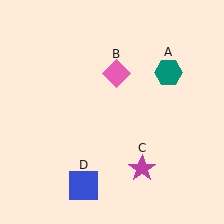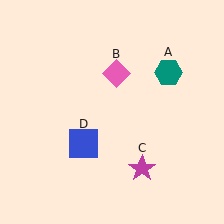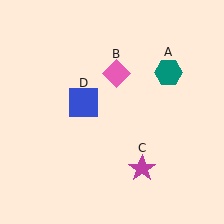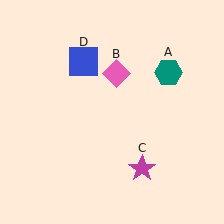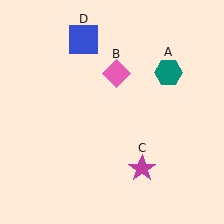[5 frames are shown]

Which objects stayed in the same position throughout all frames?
Teal hexagon (object A) and pink diamond (object B) and magenta star (object C) remained stationary.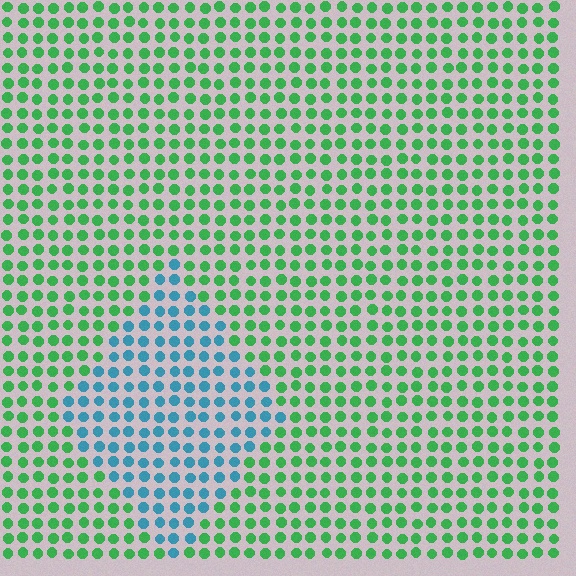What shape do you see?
I see a diamond.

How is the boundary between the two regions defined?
The boundary is defined purely by a slight shift in hue (about 62 degrees). Spacing, size, and orientation are identical on both sides.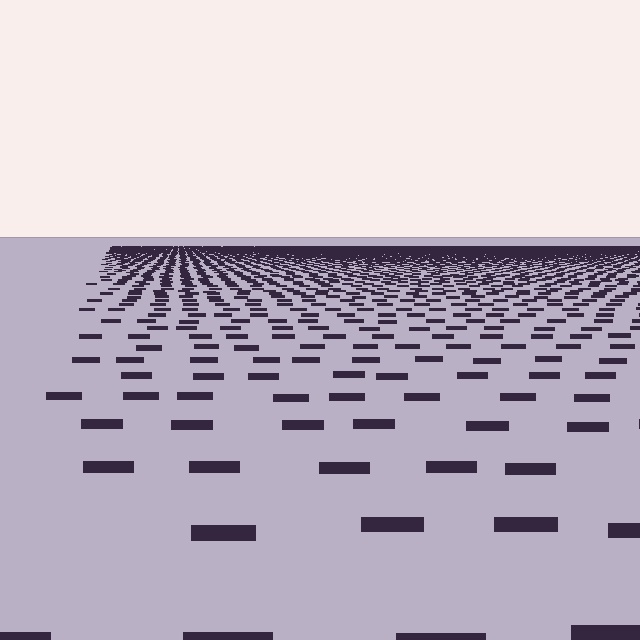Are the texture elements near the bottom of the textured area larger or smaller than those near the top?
Larger. Near the bottom, elements are closer to the viewer and appear at a bigger on-screen size.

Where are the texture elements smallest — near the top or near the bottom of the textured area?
Near the top.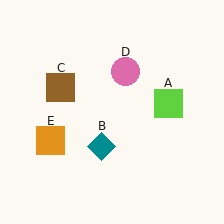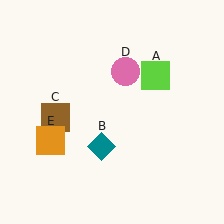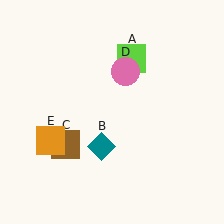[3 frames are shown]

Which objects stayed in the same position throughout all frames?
Teal diamond (object B) and pink circle (object D) and orange square (object E) remained stationary.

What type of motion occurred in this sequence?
The lime square (object A), brown square (object C) rotated counterclockwise around the center of the scene.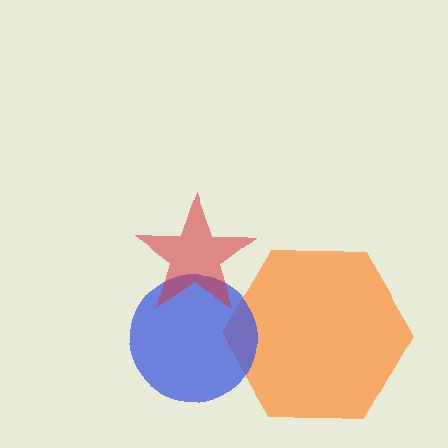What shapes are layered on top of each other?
The layered shapes are: an orange hexagon, a blue circle, a red star.